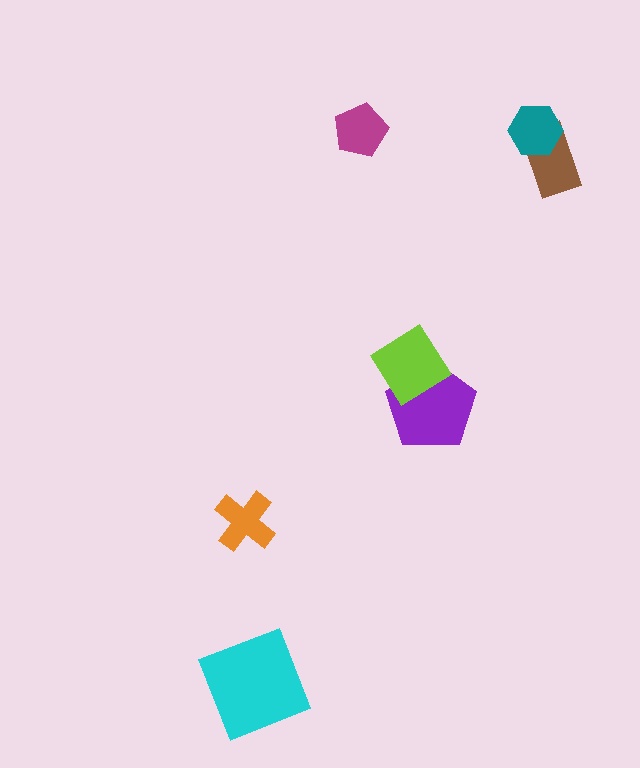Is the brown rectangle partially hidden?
Yes, it is partially covered by another shape.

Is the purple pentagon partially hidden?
Yes, it is partially covered by another shape.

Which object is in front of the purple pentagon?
The lime diamond is in front of the purple pentagon.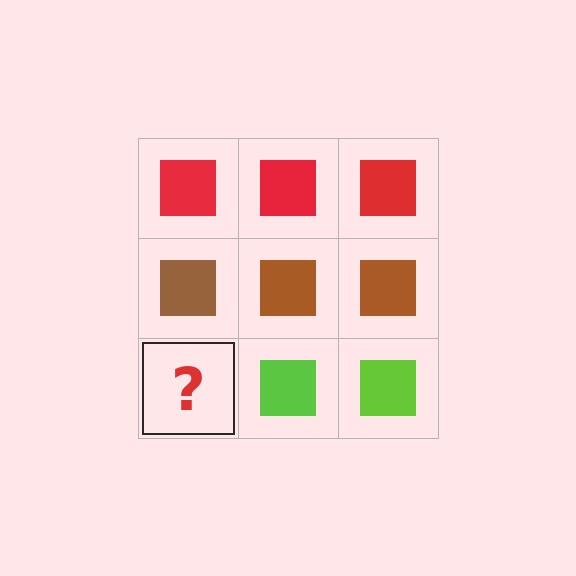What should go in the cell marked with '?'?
The missing cell should contain a lime square.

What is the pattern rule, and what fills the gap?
The rule is that each row has a consistent color. The gap should be filled with a lime square.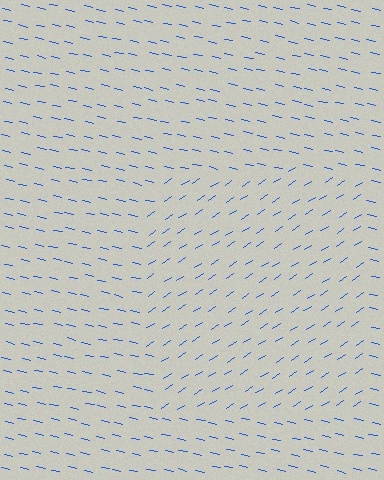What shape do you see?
I see a rectangle.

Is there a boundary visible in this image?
Yes, there is a texture boundary formed by a change in line orientation.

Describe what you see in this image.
The image is filled with small blue line segments. A rectangle region in the image has lines oriented differently from the surrounding lines, creating a visible texture boundary.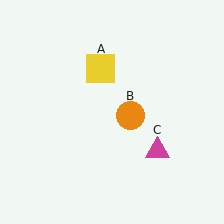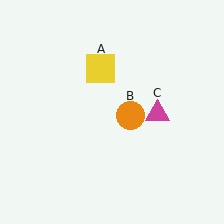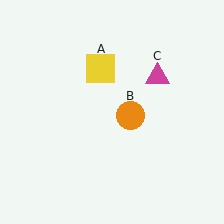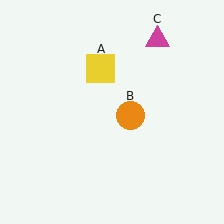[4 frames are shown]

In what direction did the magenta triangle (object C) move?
The magenta triangle (object C) moved up.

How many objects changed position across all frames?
1 object changed position: magenta triangle (object C).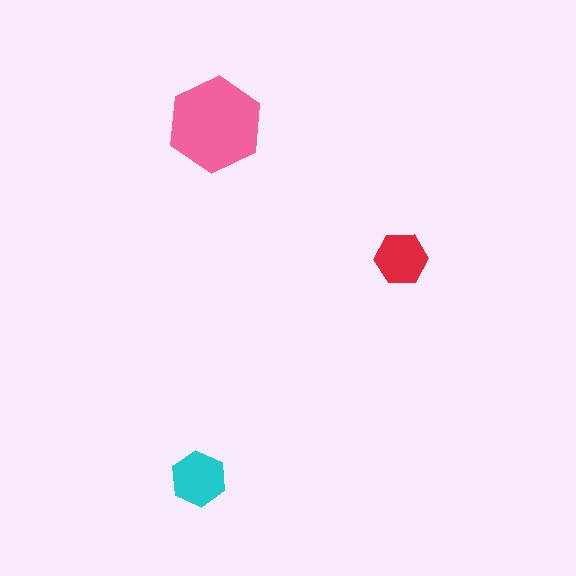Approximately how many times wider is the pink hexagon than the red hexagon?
About 2 times wider.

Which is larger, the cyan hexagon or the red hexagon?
The cyan one.